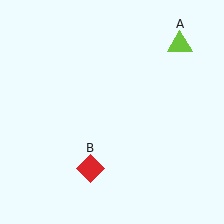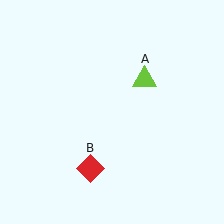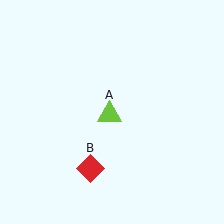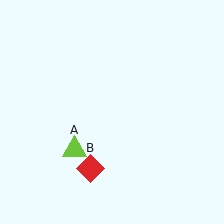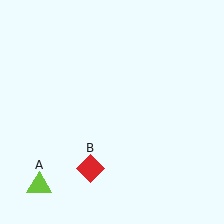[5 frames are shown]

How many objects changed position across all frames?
1 object changed position: lime triangle (object A).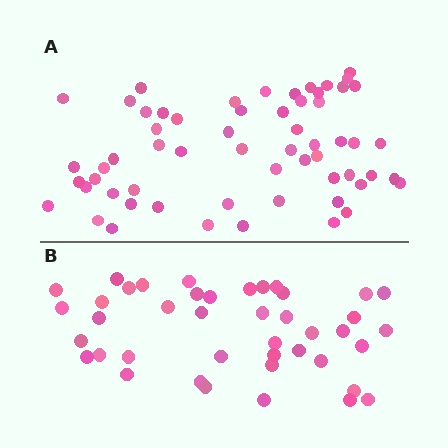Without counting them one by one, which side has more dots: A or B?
Region A (the top region) has more dots.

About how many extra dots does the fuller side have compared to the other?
Region A has approximately 20 more dots than region B.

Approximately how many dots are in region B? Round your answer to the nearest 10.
About 40 dots. (The exact count is 42, which rounds to 40.)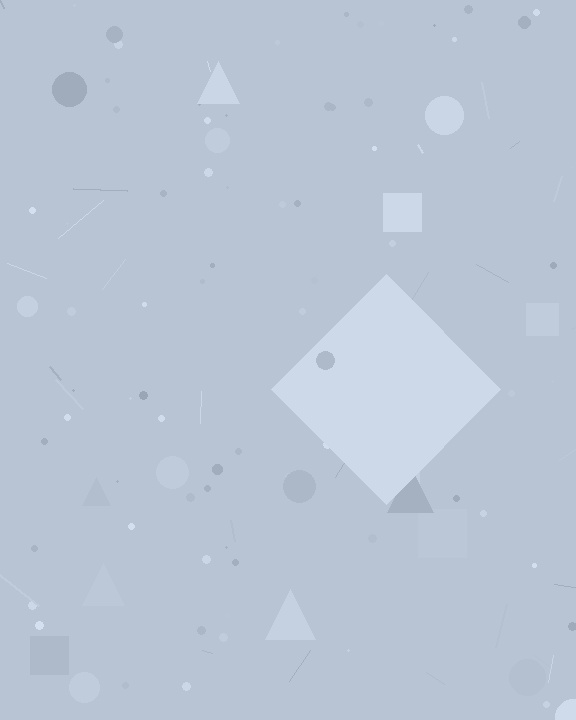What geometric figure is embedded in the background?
A diamond is embedded in the background.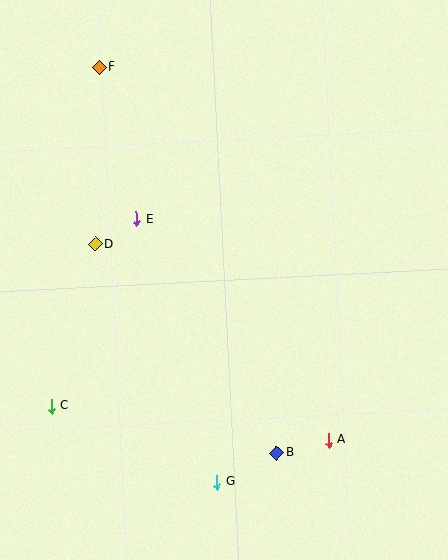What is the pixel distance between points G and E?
The distance between G and E is 275 pixels.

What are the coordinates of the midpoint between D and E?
The midpoint between D and E is at (116, 232).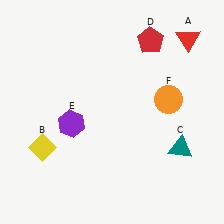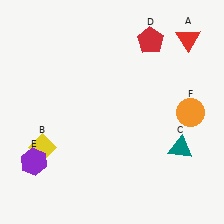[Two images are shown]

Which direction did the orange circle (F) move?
The orange circle (F) moved right.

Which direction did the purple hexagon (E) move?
The purple hexagon (E) moved down.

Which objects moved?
The objects that moved are: the purple hexagon (E), the orange circle (F).